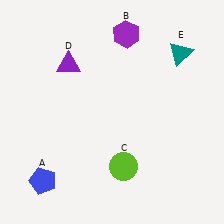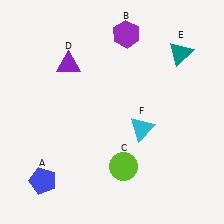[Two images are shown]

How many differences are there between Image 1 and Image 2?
There is 1 difference between the two images.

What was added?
A cyan triangle (F) was added in Image 2.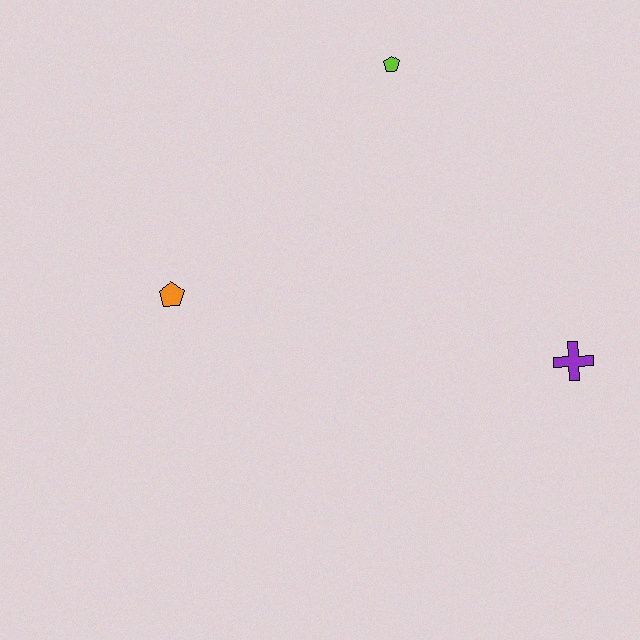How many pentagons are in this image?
There are 2 pentagons.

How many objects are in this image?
There are 3 objects.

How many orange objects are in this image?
There is 1 orange object.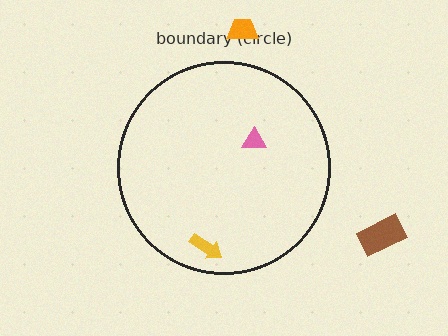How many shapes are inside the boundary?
2 inside, 2 outside.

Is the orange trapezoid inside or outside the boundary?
Outside.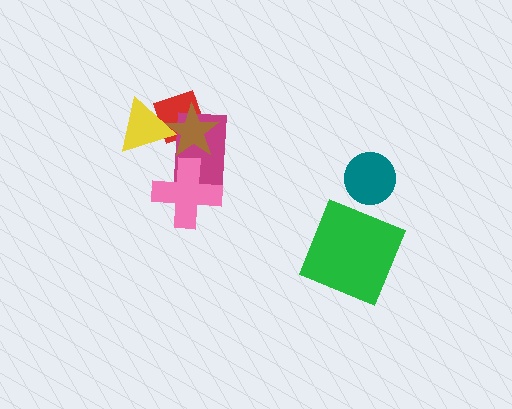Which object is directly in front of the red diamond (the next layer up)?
The magenta rectangle is directly in front of the red diamond.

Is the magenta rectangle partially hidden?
Yes, it is partially covered by another shape.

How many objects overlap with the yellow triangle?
3 objects overlap with the yellow triangle.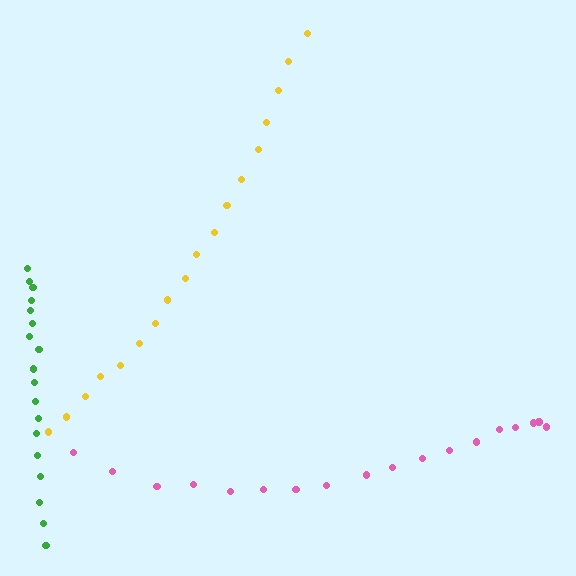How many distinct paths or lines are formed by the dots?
There are 3 distinct paths.